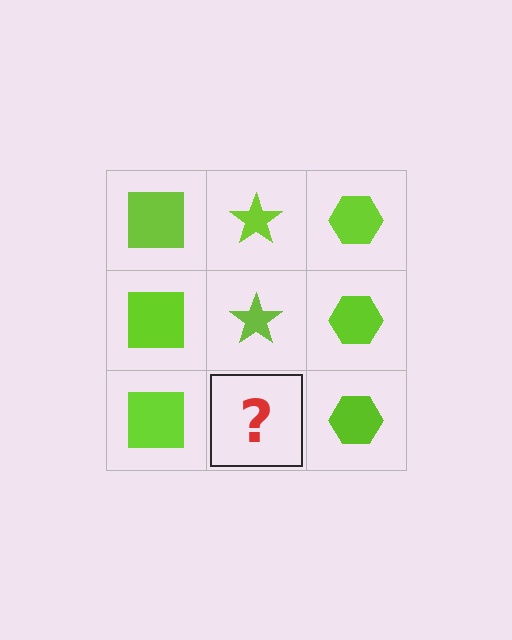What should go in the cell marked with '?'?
The missing cell should contain a lime star.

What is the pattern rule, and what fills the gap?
The rule is that each column has a consistent shape. The gap should be filled with a lime star.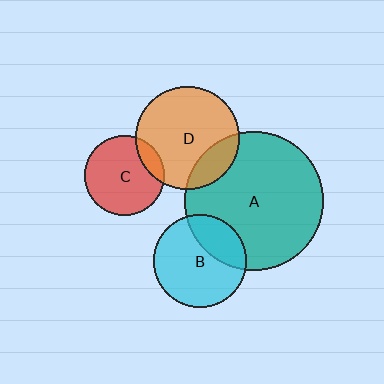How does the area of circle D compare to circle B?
Approximately 1.2 times.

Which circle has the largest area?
Circle A (teal).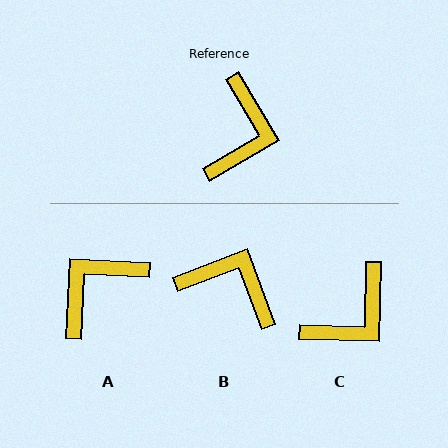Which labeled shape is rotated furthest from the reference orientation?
A, about 146 degrees away.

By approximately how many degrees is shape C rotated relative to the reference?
Approximately 32 degrees clockwise.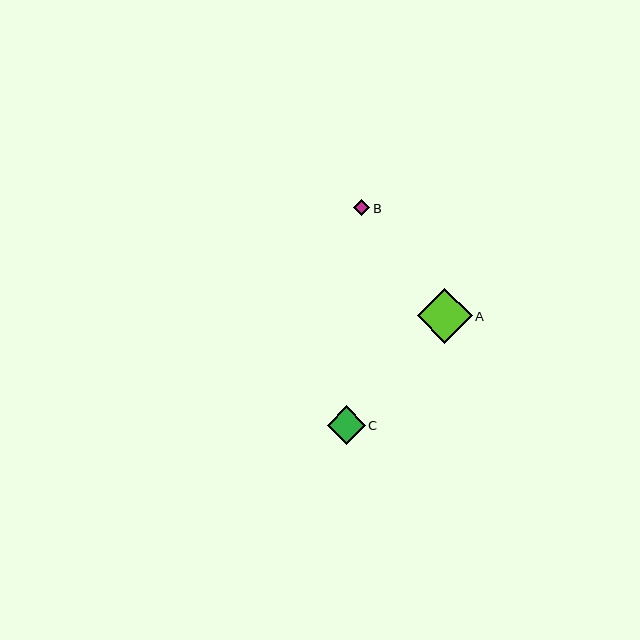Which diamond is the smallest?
Diamond B is the smallest with a size of approximately 16 pixels.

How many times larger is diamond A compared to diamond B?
Diamond A is approximately 3.5 times the size of diamond B.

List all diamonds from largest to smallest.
From largest to smallest: A, C, B.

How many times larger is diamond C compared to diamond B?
Diamond C is approximately 2.4 times the size of diamond B.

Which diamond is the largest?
Diamond A is the largest with a size of approximately 55 pixels.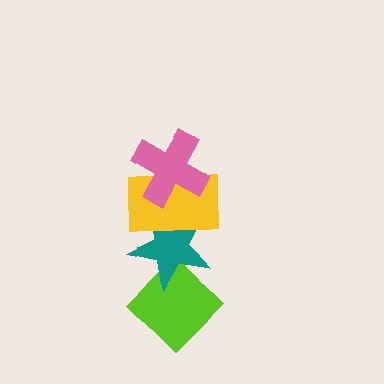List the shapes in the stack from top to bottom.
From top to bottom: the pink cross, the yellow rectangle, the teal star, the lime diamond.